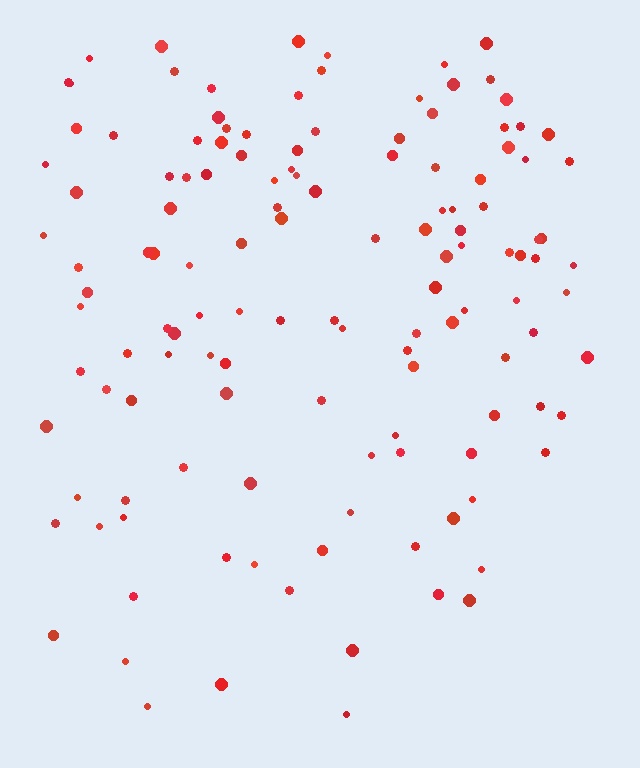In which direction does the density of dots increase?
From bottom to top, with the top side densest.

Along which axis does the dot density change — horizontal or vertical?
Vertical.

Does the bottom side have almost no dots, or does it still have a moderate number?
Still a moderate number, just noticeably fewer than the top.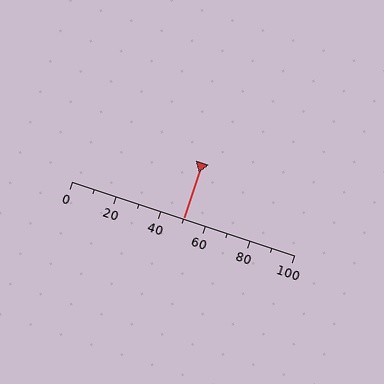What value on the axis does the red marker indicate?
The marker indicates approximately 50.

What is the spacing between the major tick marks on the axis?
The major ticks are spaced 20 apart.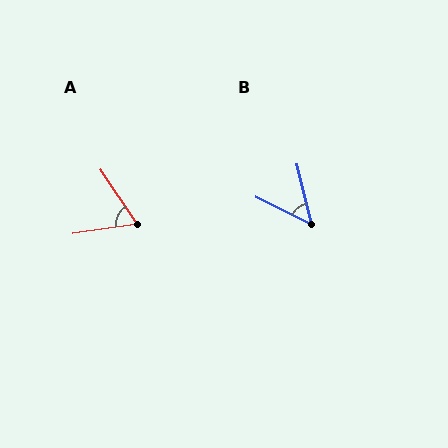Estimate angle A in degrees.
Approximately 64 degrees.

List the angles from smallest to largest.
B (50°), A (64°).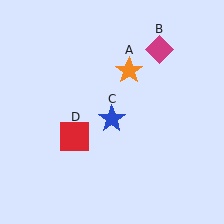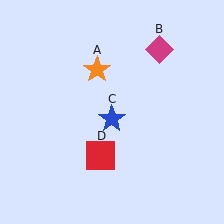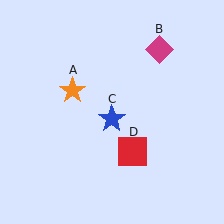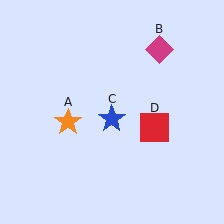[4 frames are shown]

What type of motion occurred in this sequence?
The orange star (object A), red square (object D) rotated counterclockwise around the center of the scene.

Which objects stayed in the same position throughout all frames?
Magenta diamond (object B) and blue star (object C) remained stationary.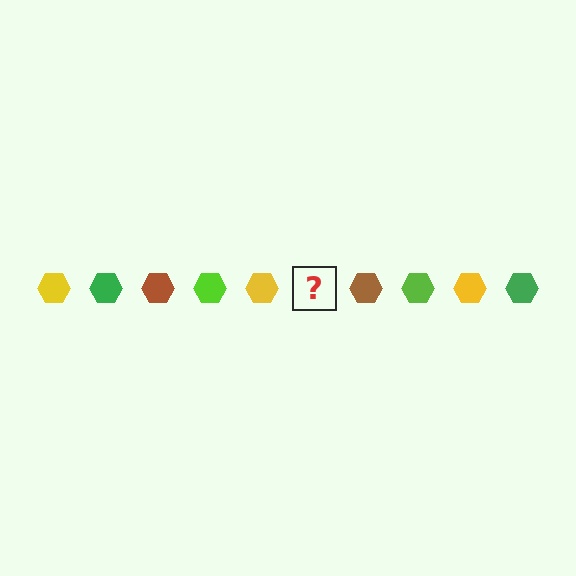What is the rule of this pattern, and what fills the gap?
The rule is that the pattern cycles through yellow, green, brown, lime hexagons. The gap should be filled with a green hexagon.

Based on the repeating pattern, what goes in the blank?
The blank should be a green hexagon.